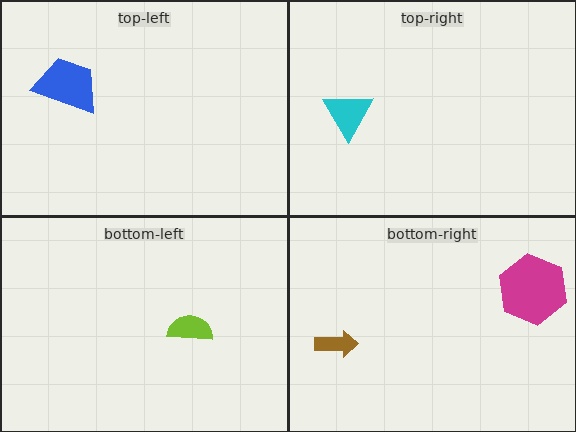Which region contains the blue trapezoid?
The top-left region.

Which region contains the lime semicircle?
The bottom-left region.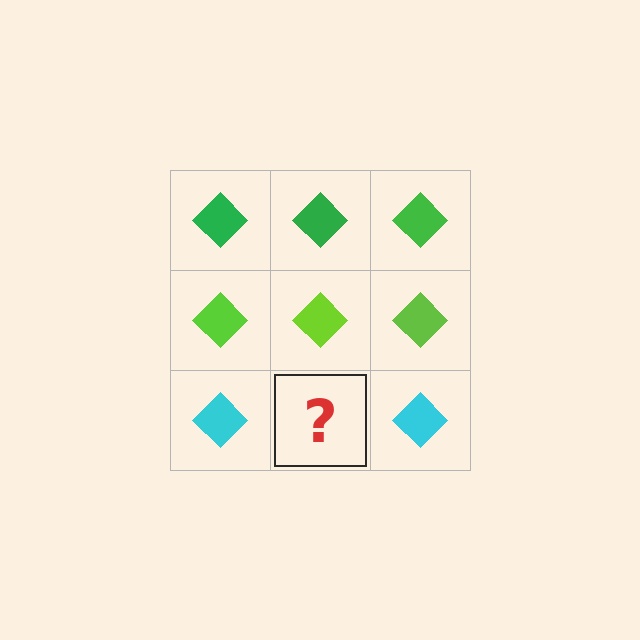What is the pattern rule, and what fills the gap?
The rule is that each row has a consistent color. The gap should be filled with a cyan diamond.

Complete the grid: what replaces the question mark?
The question mark should be replaced with a cyan diamond.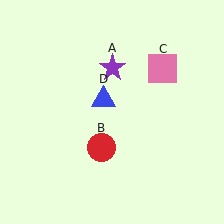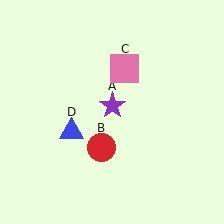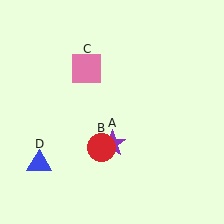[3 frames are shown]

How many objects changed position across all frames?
3 objects changed position: purple star (object A), pink square (object C), blue triangle (object D).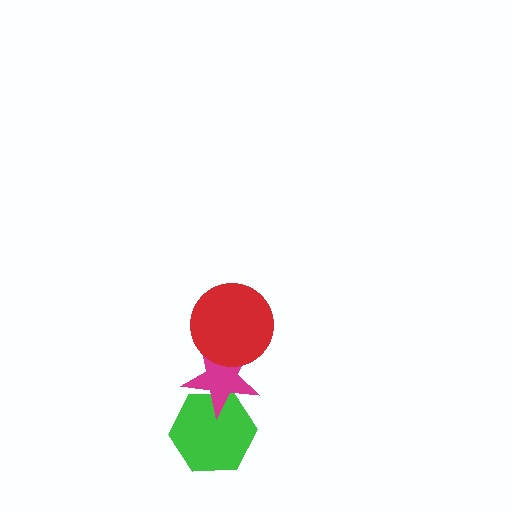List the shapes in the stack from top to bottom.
From top to bottom: the red circle, the magenta star, the green hexagon.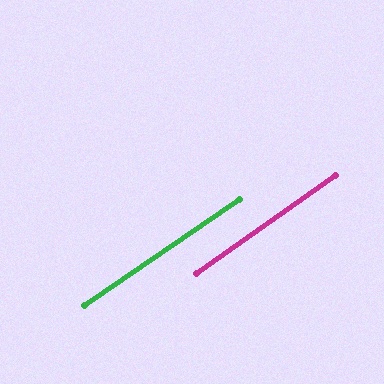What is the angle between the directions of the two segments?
Approximately 1 degree.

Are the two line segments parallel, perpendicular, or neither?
Parallel — their directions differ by only 1.0°.